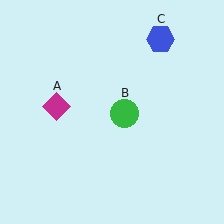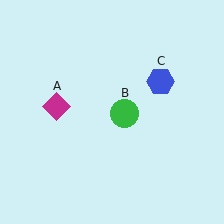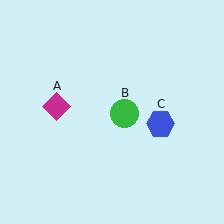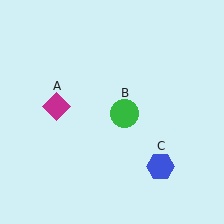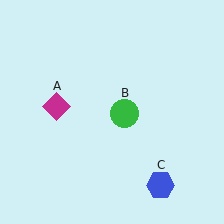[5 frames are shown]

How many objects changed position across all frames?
1 object changed position: blue hexagon (object C).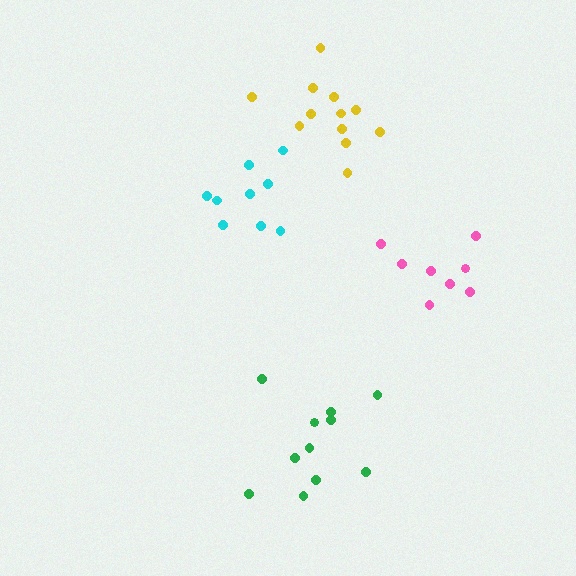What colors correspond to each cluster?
The clusters are colored: yellow, cyan, green, pink.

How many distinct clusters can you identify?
There are 4 distinct clusters.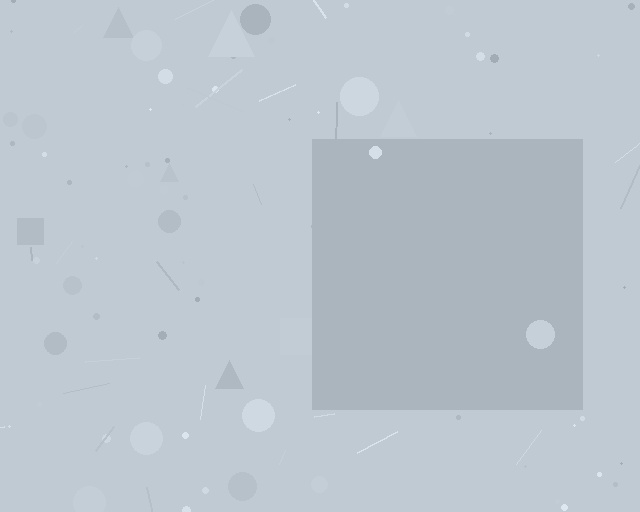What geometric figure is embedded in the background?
A square is embedded in the background.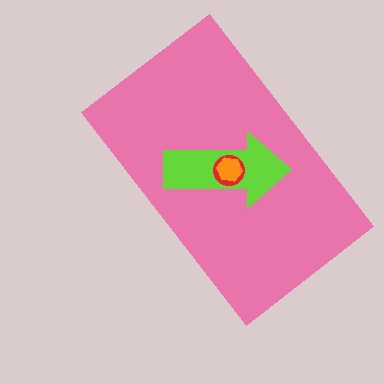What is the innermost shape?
The orange hexagon.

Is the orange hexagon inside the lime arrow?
Yes.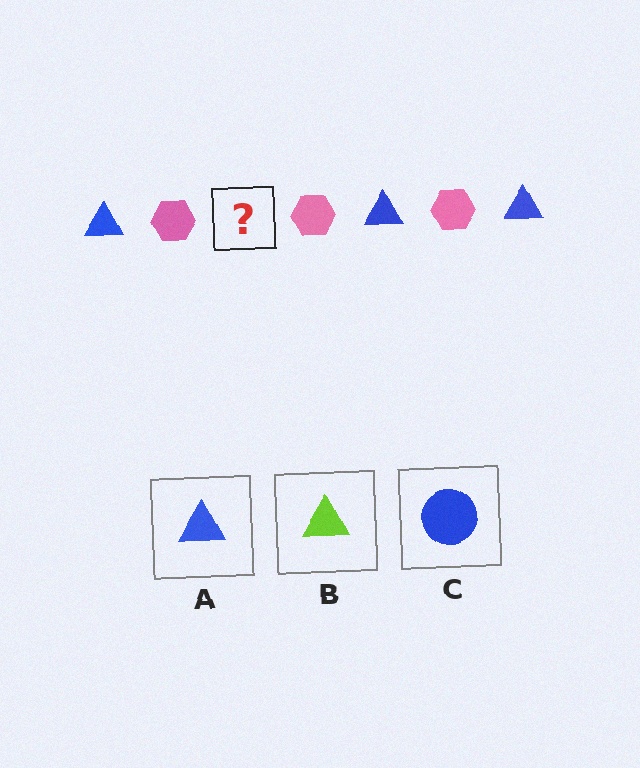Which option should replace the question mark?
Option A.